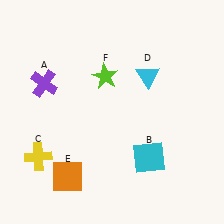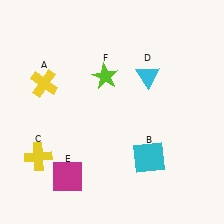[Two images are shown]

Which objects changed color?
A changed from purple to yellow. E changed from orange to magenta.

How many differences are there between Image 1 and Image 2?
There are 2 differences between the two images.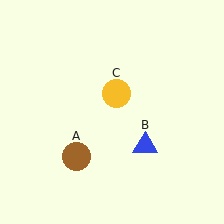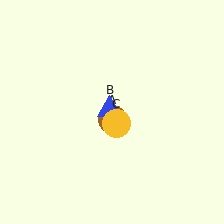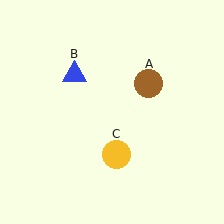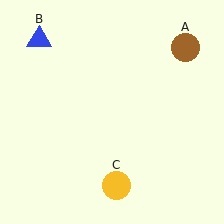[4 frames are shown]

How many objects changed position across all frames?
3 objects changed position: brown circle (object A), blue triangle (object B), yellow circle (object C).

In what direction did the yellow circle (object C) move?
The yellow circle (object C) moved down.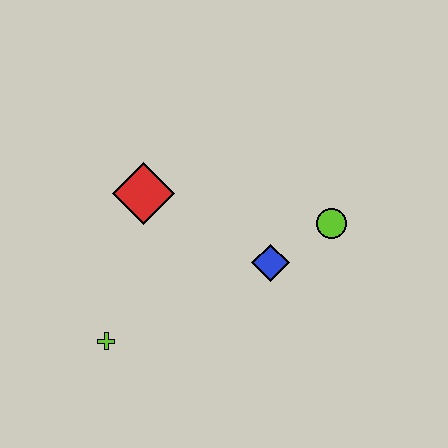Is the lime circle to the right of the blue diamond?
Yes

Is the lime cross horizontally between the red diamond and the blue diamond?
No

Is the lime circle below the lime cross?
No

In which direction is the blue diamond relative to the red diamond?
The blue diamond is to the right of the red diamond.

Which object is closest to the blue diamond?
The lime circle is closest to the blue diamond.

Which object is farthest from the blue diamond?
The lime cross is farthest from the blue diamond.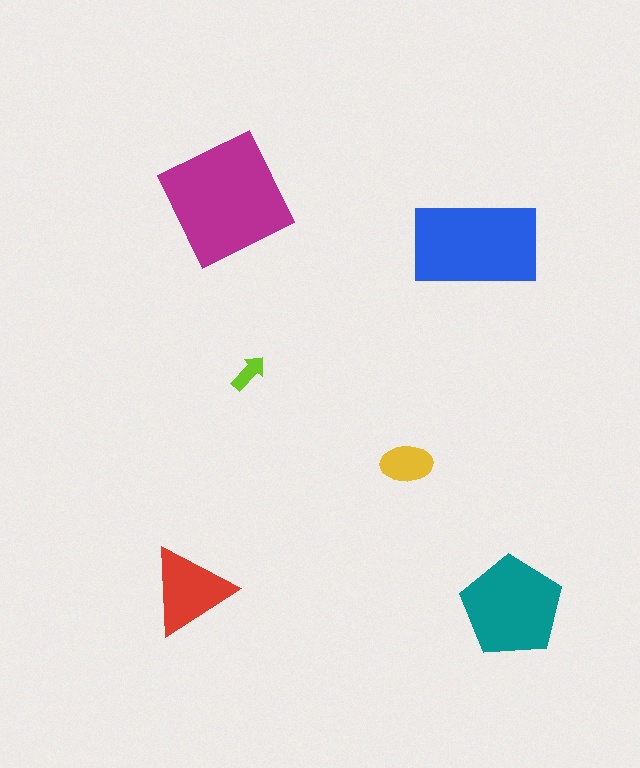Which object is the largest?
The magenta square.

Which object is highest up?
The magenta square is topmost.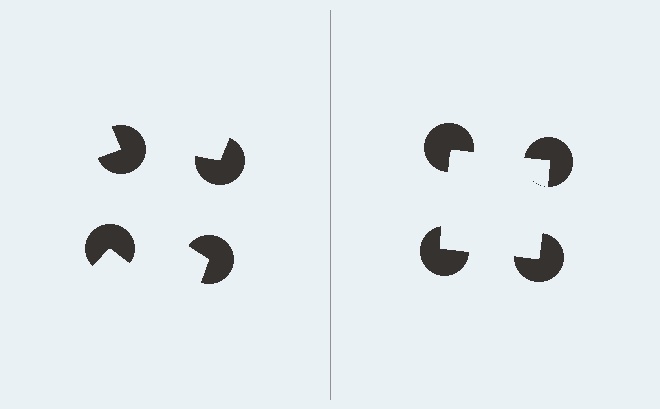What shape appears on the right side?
An illusory square.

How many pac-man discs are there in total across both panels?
8 — 4 on each side.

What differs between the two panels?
The pac-man discs are positioned identically on both sides; only the wedge orientations differ. On the right they align to a square; on the left they are misaligned.